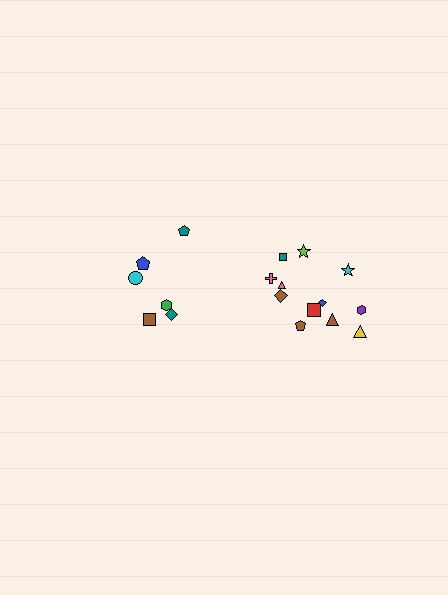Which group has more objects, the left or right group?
The right group.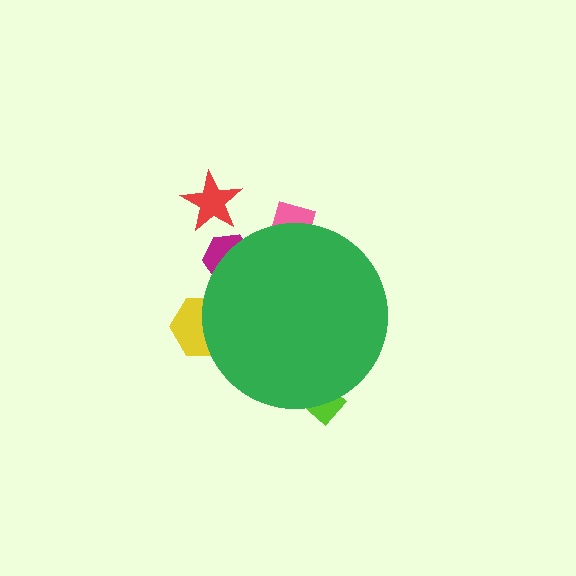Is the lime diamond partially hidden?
Yes, the lime diamond is partially hidden behind the green circle.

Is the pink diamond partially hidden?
Yes, the pink diamond is partially hidden behind the green circle.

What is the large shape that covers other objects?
A green circle.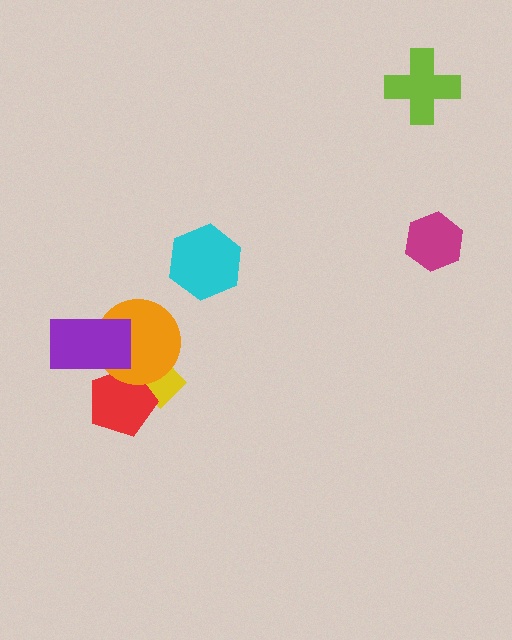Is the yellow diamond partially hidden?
Yes, it is partially covered by another shape.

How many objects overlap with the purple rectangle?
2 objects overlap with the purple rectangle.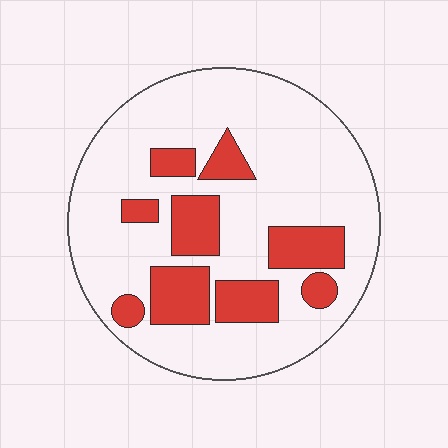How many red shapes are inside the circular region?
9.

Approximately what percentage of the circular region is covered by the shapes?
Approximately 25%.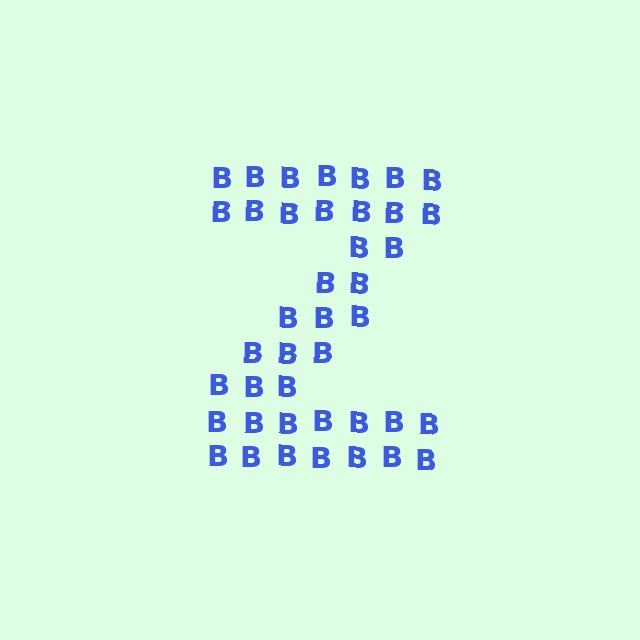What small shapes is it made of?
It is made of small letter B's.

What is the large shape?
The large shape is the letter Z.